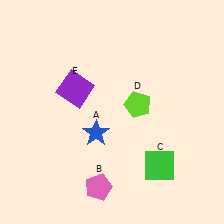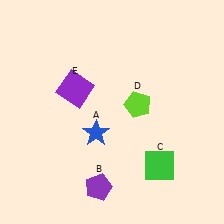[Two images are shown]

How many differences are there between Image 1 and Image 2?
There is 1 difference between the two images.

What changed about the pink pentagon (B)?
In Image 1, B is pink. In Image 2, it changed to purple.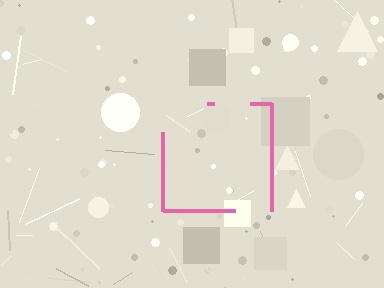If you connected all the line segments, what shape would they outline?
They would outline a square.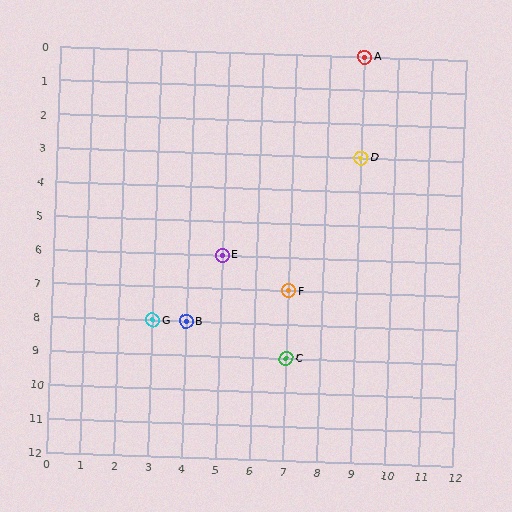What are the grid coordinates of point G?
Point G is at grid coordinates (3, 8).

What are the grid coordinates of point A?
Point A is at grid coordinates (9, 0).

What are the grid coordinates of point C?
Point C is at grid coordinates (7, 9).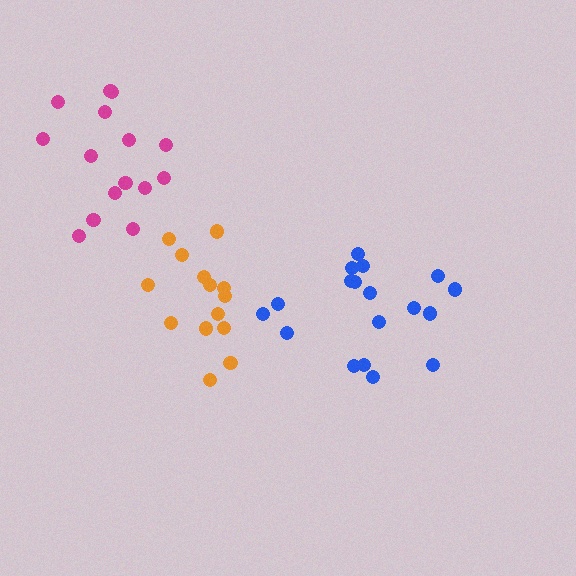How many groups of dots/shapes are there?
There are 3 groups.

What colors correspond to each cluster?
The clusters are colored: blue, orange, magenta.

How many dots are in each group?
Group 1: 18 dots, Group 2: 14 dots, Group 3: 15 dots (47 total).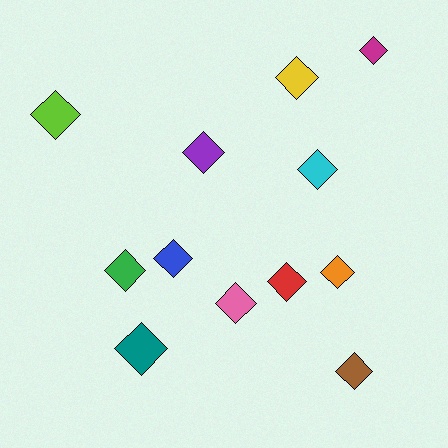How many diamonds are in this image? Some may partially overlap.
There are 12 diamonds.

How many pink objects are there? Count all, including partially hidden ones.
There is 1 pink object.